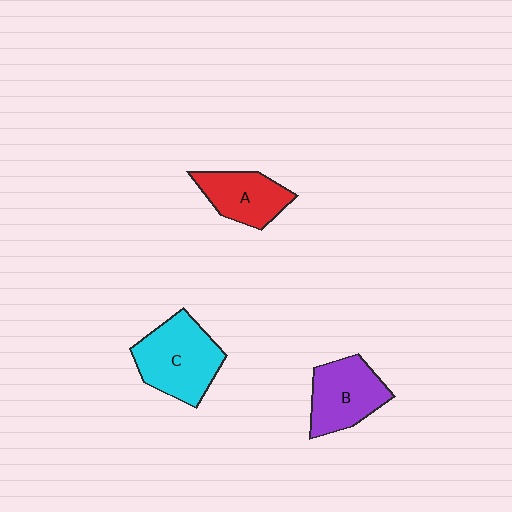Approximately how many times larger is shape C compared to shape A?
Approximately 1.5 times.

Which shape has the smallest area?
Shape A (red).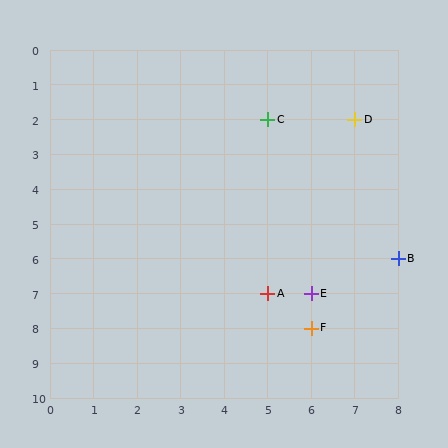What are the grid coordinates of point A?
Point A is at grid coordinates (5, 7).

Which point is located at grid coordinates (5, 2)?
Point C is at (5, 2).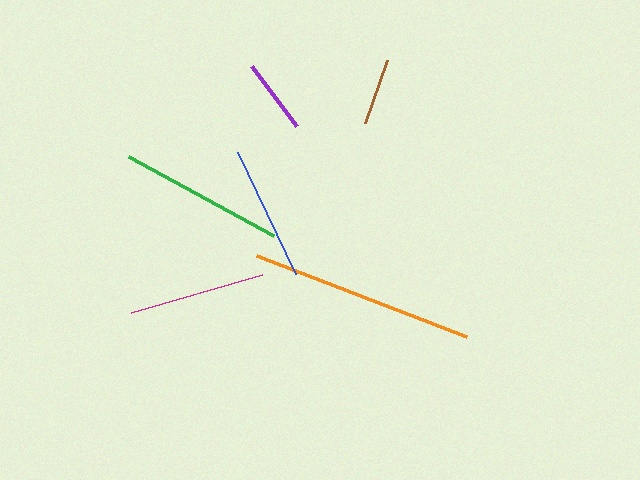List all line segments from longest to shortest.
From longest to shortest: orange, green, magenta, blue, purple, brown.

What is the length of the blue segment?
The blue segment is approximately 135 pixels long.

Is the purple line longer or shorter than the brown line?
The purple line is longer than the brown line.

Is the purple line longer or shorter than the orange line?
The orange line is longer than the purple line.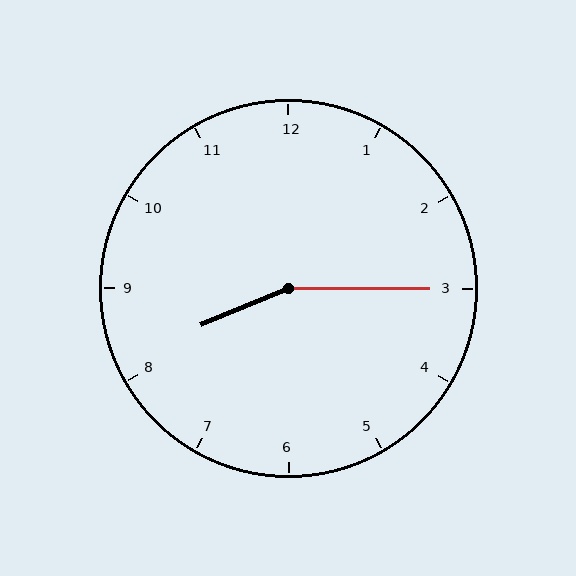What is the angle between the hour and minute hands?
Approximately 158 degrees.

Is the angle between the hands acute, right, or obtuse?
It is obtuse.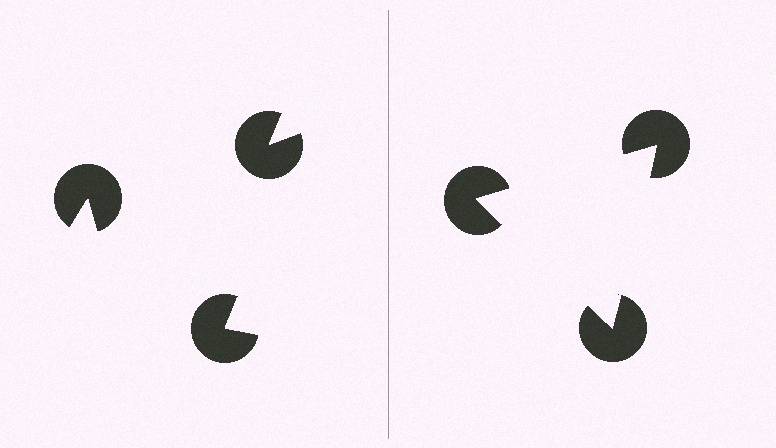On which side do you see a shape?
An illusory triangle appears on the right side. On the left side the wedge cuts are rotated, so no coherent shape forms.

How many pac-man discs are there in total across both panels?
6 — 3 on each side.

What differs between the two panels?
The pac-man discs are positioned identically on both sides; only the wedge orientations differ. On the right they align to a triangle; on the left they are misaligned.